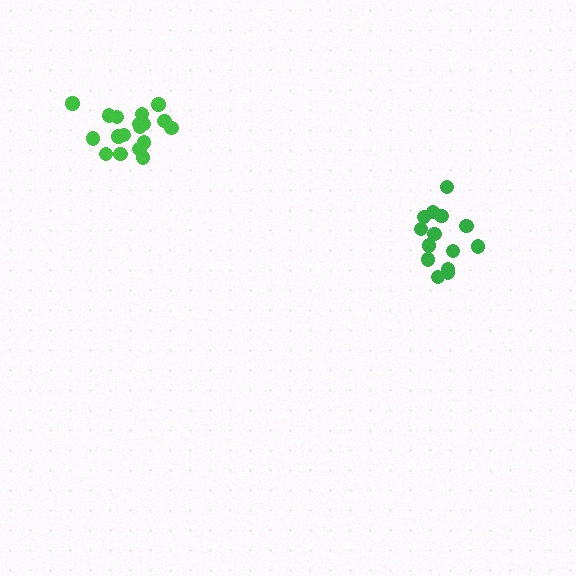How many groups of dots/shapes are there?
There are 2 groups.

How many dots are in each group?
Group 1: 14 dots, Group 2: 18 dots (32 total).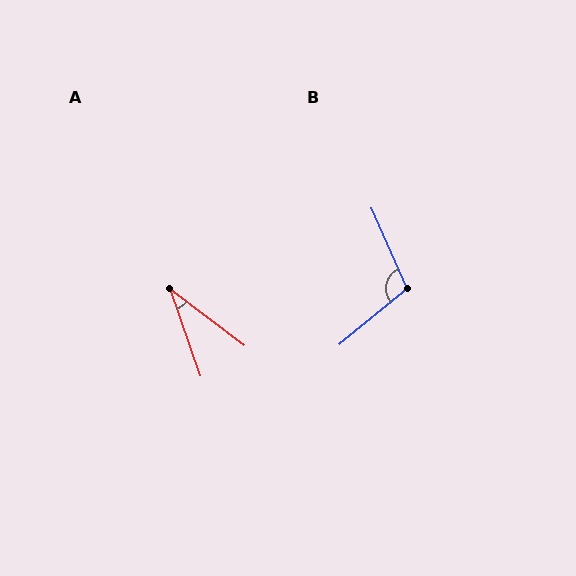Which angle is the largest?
B, at approximately 105 degrees.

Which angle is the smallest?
A, at approximately 34 degrees.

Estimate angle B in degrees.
Approximately 105 degrees.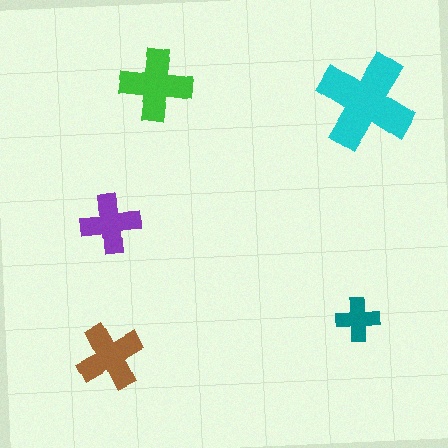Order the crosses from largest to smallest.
the cyan one, the green one, the brown one, the purple one, the teal one.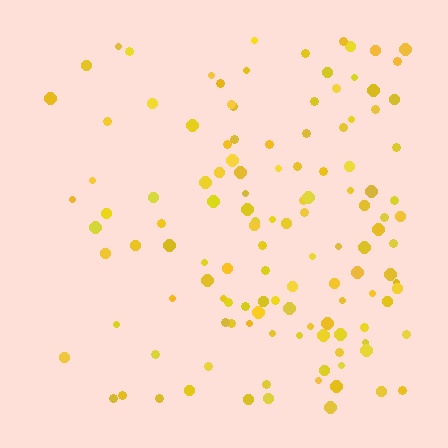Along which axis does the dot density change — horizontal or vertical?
Horizontal.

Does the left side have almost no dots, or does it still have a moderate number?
Still a moderate number, just noticeably fewer than the right.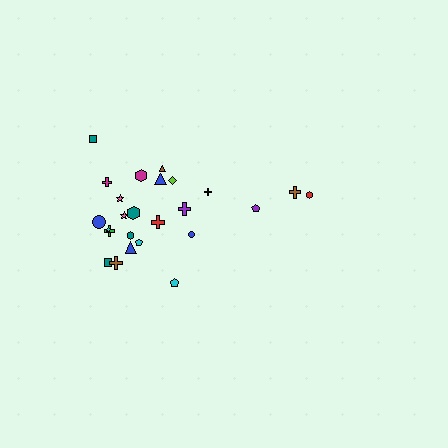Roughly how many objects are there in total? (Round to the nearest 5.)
Roughly 25 objects in total.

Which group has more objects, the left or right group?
The left group.